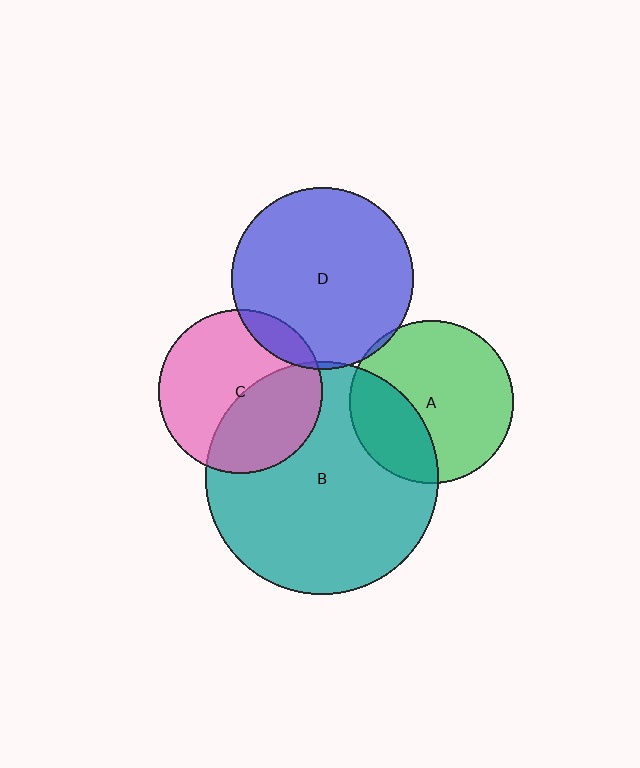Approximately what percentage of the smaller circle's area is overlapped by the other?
Approximately 30%.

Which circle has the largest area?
Circle B (teal).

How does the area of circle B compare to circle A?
Approximately 2.0 times.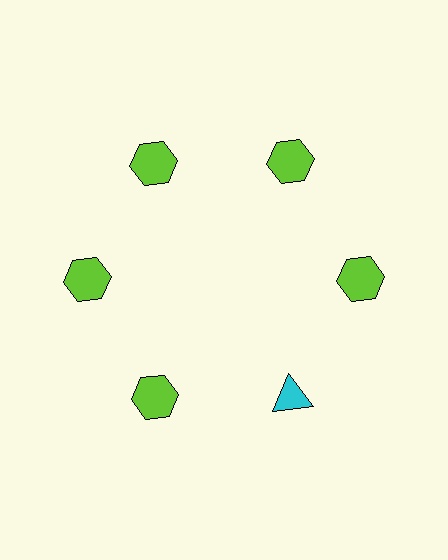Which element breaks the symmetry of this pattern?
The cyan triangle at roughly the 5 o'clock position breaks the symmetry. All other shapes are lime hexagons.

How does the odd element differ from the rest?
It differs in both color (cyan instead of lime) and shape (triangle instead of hexagon).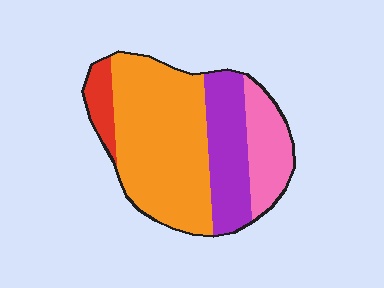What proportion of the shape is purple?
Purple takes up about one quarter (1/4) of the shape.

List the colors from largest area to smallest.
From largest to smallest: orange, purple, pink, red.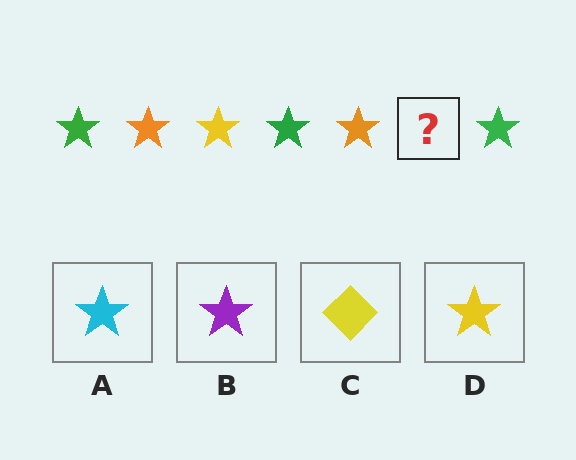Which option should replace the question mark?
Option D.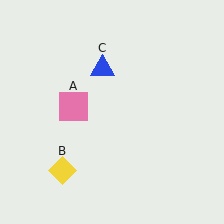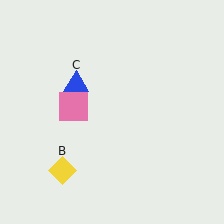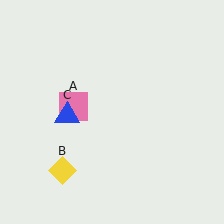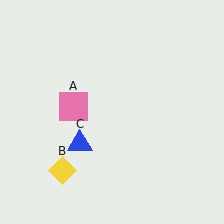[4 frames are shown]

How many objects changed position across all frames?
1 object changed position: blue triangle (object C).